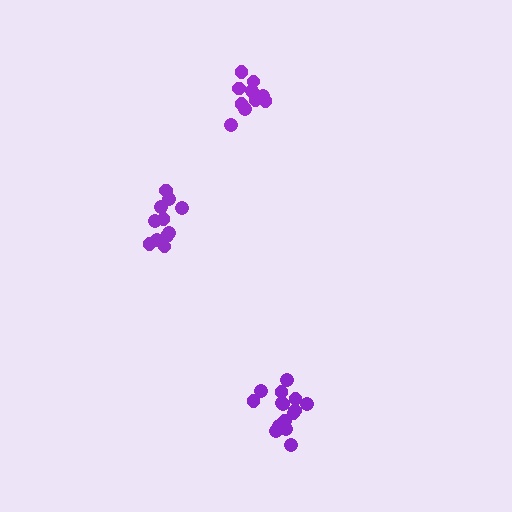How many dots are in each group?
Group 1: 11 dots, Group 2: 15 dots, Group 3: 11 dots (37 total).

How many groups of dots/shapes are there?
There are 3 groups.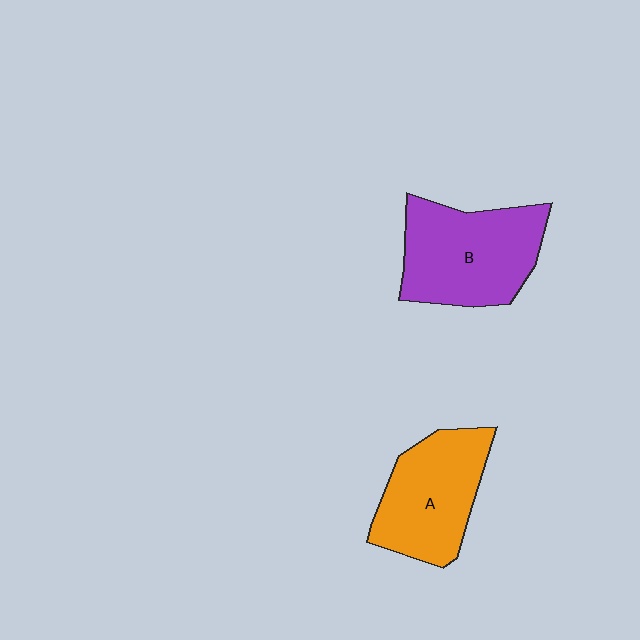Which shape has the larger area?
Shape B (purple).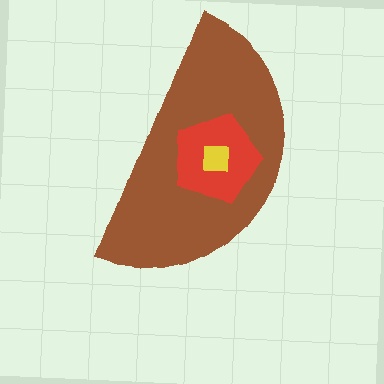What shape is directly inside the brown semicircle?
The red pentagon.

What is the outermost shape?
The brown semicircle.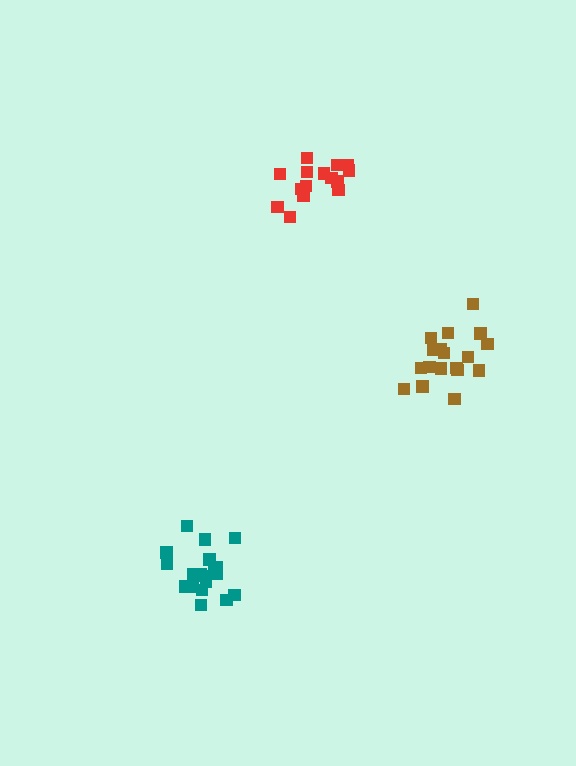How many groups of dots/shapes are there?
There are 3 groups.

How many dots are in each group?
Group 1: 15 dots, Group 2: 20 dots, Group 3: 19 dots (54 total).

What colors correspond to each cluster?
The clusters are colored: red, teal, brown.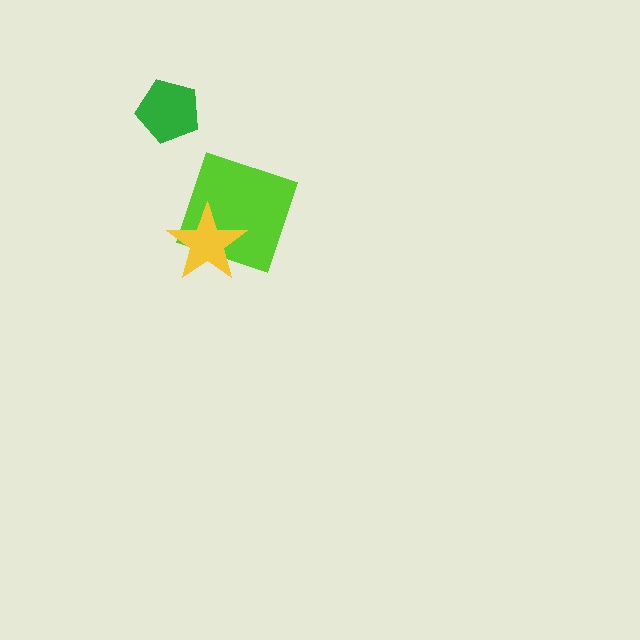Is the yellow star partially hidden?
No, no other shape covers it.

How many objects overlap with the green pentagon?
0 objects overlap with the green pentagon.